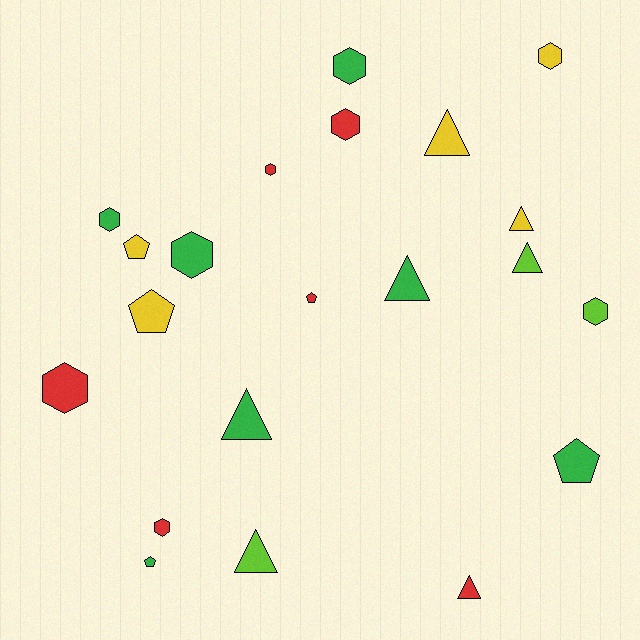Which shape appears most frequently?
Hexagon, with 9 objects.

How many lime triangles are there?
There are 2 lime triangles.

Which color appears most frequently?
Green, with 7 objects.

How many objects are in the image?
There are 21 objects.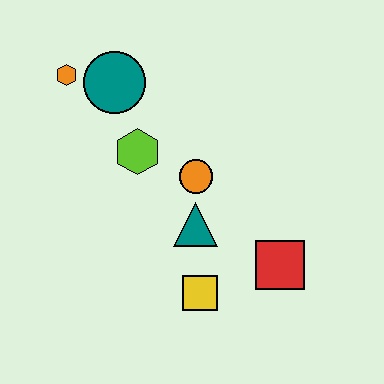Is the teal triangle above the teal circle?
No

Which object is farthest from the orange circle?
The orange hexagon is farthest from the orange circle.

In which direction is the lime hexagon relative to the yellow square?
The lime hexagon is above the yellow square.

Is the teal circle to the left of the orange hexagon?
No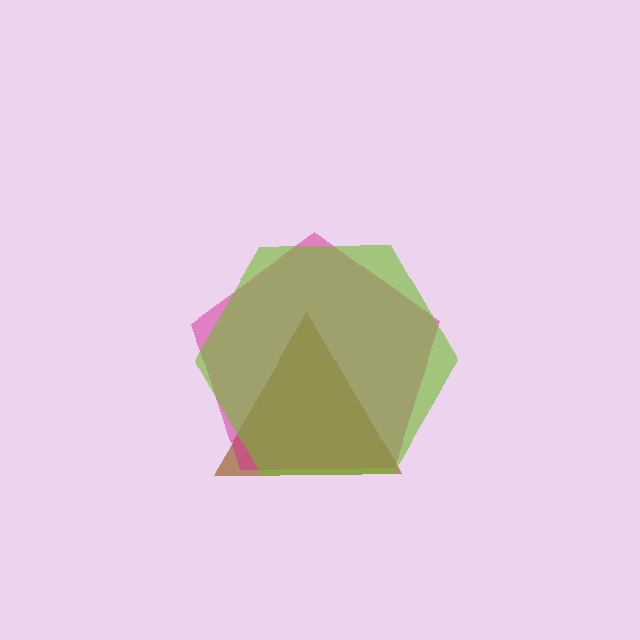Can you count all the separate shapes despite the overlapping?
Yes, there are 3 separate shapes.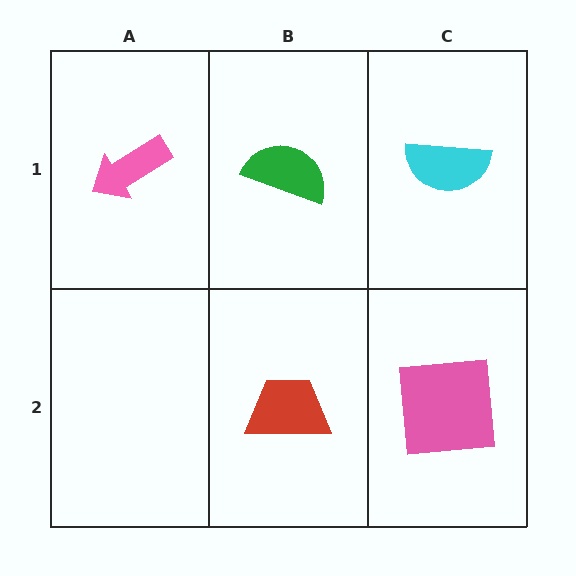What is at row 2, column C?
A pink square.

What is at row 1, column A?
A pink arrow.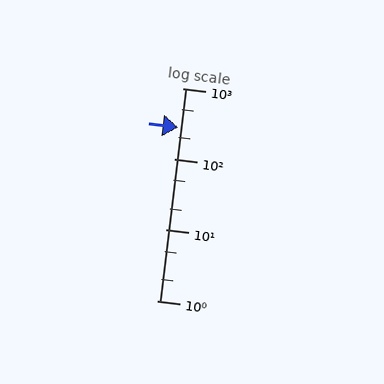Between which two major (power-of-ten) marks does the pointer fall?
The pointer is between 100 and 1000.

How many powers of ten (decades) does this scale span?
The scale spans 3 decades, from 1 to 1000.